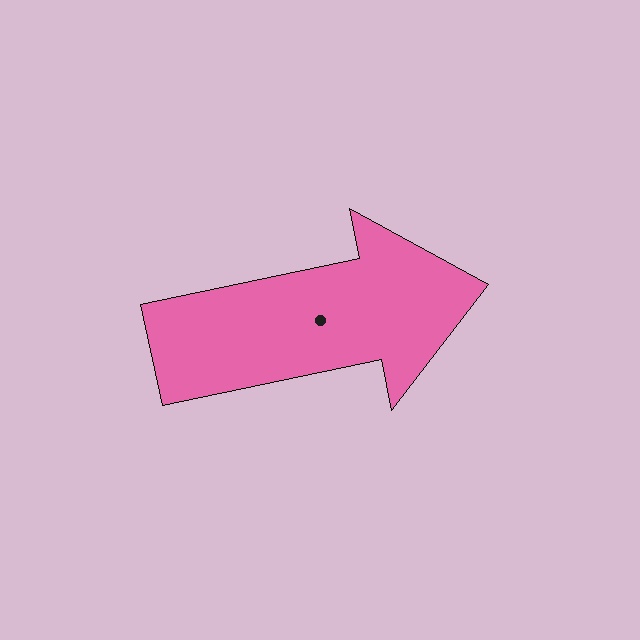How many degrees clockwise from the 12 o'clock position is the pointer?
Approximately 78 degrees.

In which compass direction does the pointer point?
East.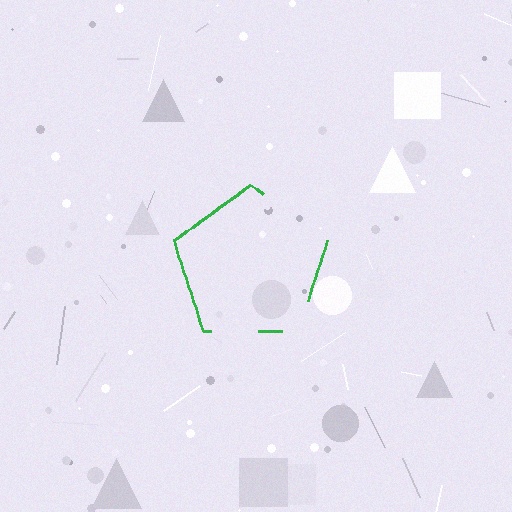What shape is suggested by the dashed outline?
The dashed outline suggests a pentagon.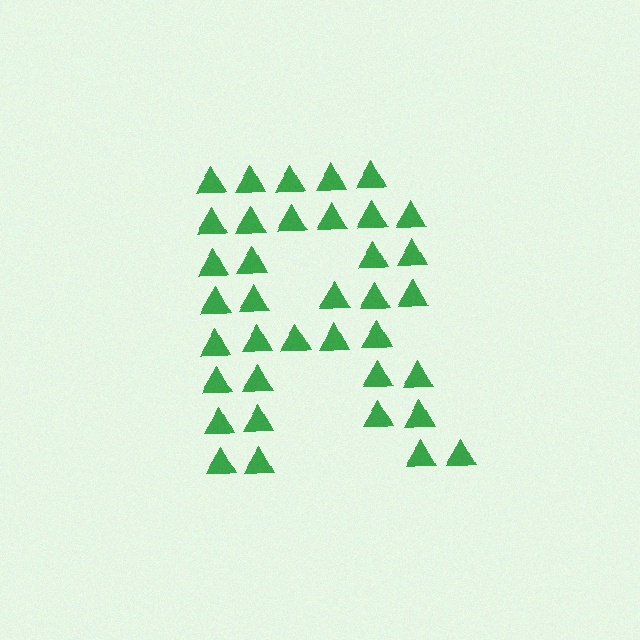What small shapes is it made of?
It is made of small triangles.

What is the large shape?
The large shape is the letter R.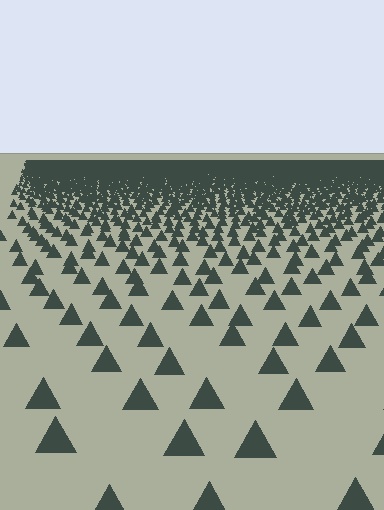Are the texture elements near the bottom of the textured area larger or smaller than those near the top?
Larger. Near the bottom, elements are closer to the viewer and appear at a bigger on-screen size.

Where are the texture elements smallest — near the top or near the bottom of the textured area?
Near the top.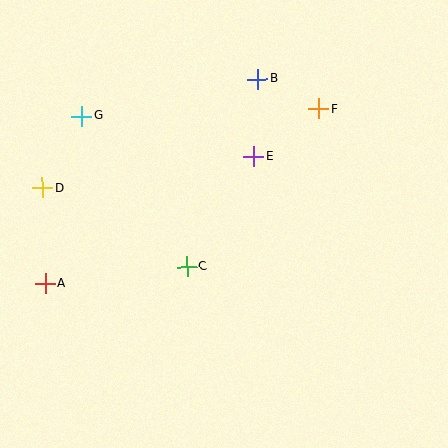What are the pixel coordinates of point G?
Point G is at (81, 116).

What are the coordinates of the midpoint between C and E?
The midpoint between C and E is at (221, 212).